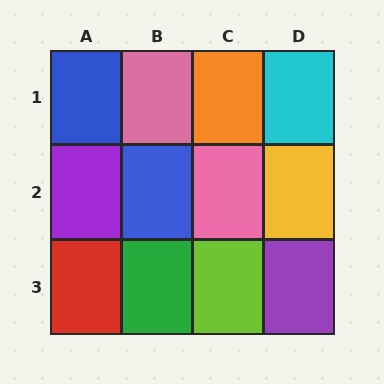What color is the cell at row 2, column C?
Pink.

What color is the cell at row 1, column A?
Blue.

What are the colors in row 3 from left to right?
Red, green, lime, purple.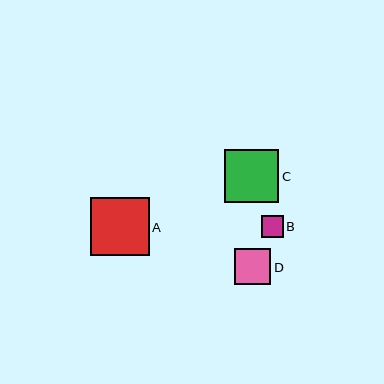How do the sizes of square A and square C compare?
Square A and square C are approximately the same size.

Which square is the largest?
Square A is the largest with a size of approximately 58 pixels.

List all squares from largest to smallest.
From largest to smallest: A, C, D, B.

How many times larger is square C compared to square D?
Square C is approximately 1.5 times the size of square D.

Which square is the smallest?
Square B is the smallest with a size of approximately 22 pixels.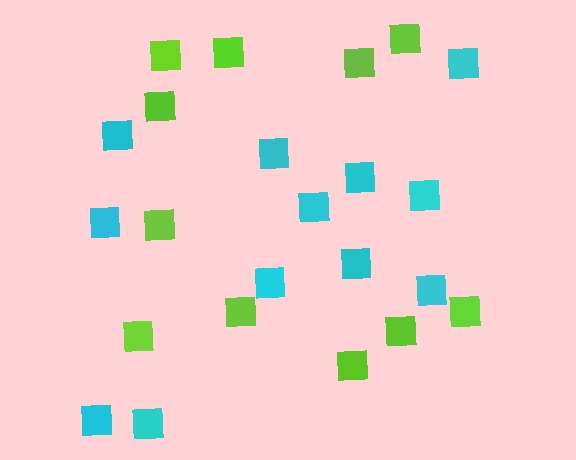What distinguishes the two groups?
There are 2 groups: one group of lime squares (11) and one group of cyan squares (12).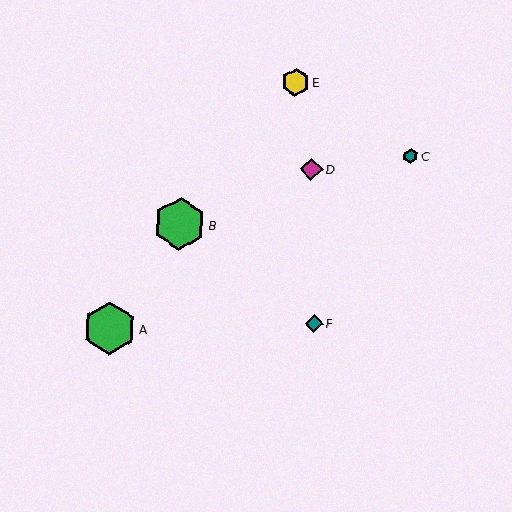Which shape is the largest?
The green hexagon (labeled A) is the largest.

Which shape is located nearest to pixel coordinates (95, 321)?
The green hexagon (labeled A) at (109, 328) is nearest to that location.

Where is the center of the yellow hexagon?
The center of the yellow hexagon is at (296, 82).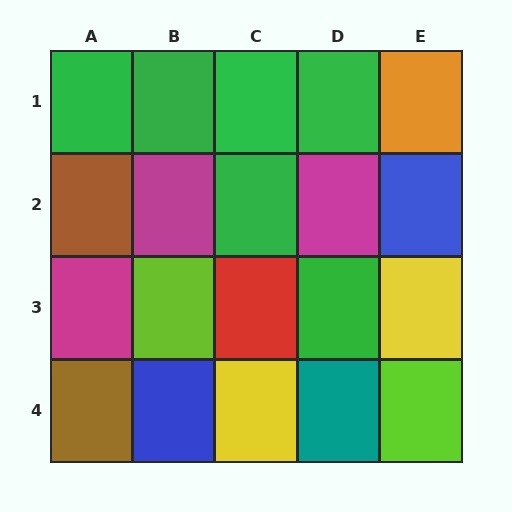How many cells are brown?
2 cells are brown.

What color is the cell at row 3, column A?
Magenta.